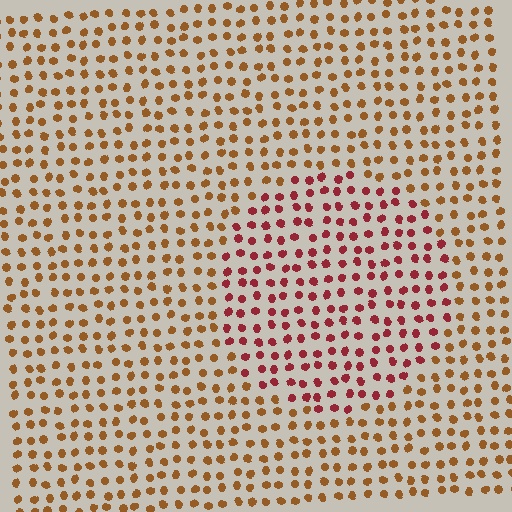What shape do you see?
I see a circle.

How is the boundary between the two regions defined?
The boundary is defined purely by a slight shift in hue (about 38 degrees). Spacing, size, and orientation are identical on both sides.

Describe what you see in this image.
The image is filled with small brown elements in a uniform arrangement. A circle-shaped region is visible where the elements are tinted to a slightly different hue, forming a subtle color boundary.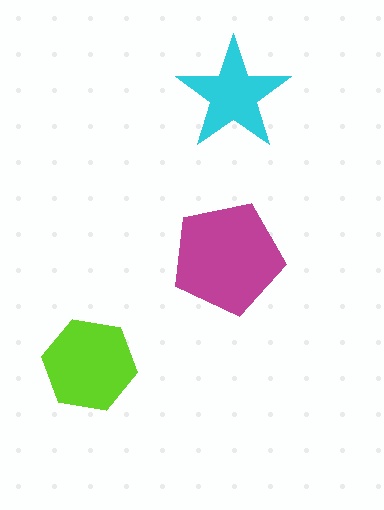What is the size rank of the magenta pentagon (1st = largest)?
1st.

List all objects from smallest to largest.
The cyan star, the lime hexagon, the magenta pentagon.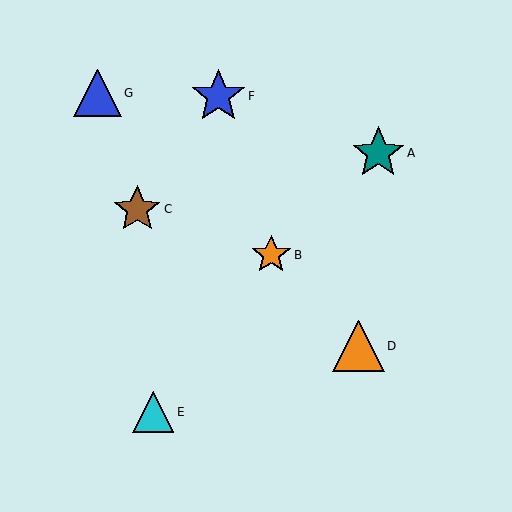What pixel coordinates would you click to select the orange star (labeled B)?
Click at (271, 255) to select the orange star B.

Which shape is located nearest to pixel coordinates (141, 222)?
The brown star (labeled C) at (137, 209) is nearest to that location.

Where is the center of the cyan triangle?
The center of the cyan triangle is at (153, 412).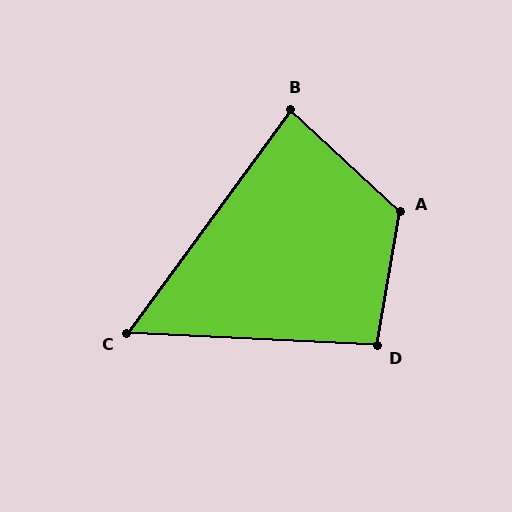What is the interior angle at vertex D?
Approximately 97 degrees (obtuse).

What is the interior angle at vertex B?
Approximately 83 degrees (acute).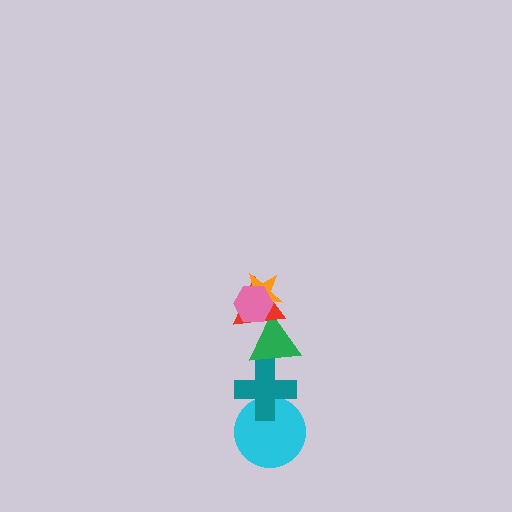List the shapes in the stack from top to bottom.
From top to bottom: the pink hexagon, the orange star, the red triangle, the green triangle, the teal cross, the cyan circle.